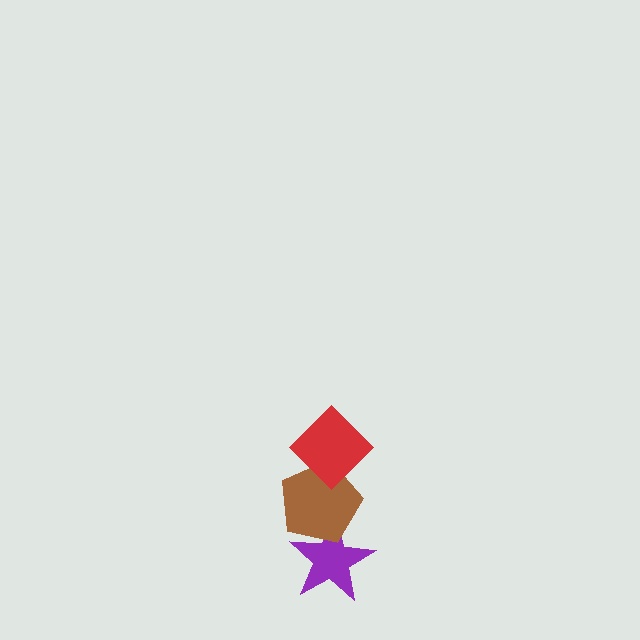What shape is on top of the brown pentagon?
The red diamond is on top of the brown pentagon.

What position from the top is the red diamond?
The red diamond is 1st from the top.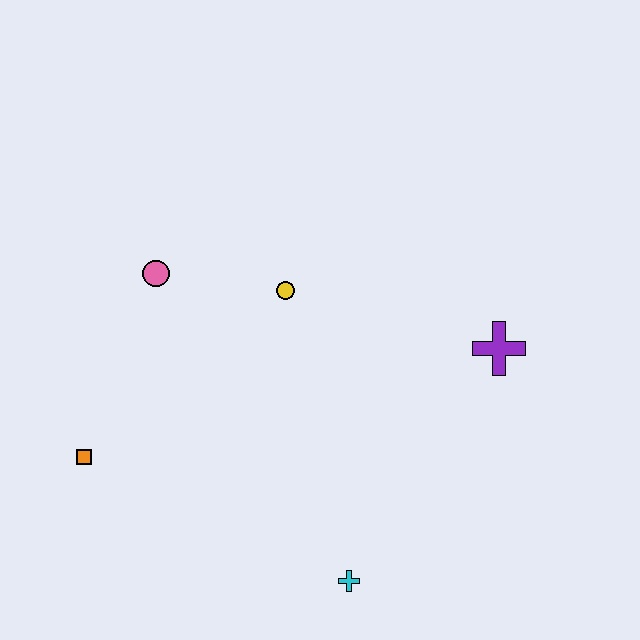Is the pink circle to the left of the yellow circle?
Yes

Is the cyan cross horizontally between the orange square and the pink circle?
No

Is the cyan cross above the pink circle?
No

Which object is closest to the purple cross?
The yellow circle is closest to the purple cross.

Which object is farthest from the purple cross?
The orange square is farthest from the purple cross.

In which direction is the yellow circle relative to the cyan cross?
The yellow circle is above the cyan cross.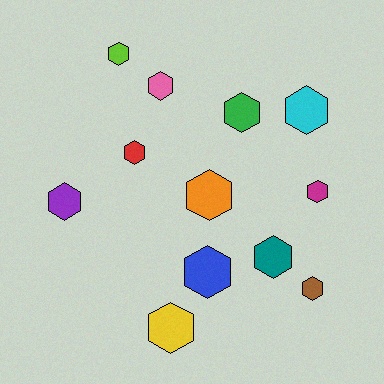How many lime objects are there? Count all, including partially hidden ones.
There is 1 lime object.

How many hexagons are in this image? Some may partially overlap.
There are 12 hexagons.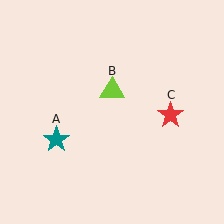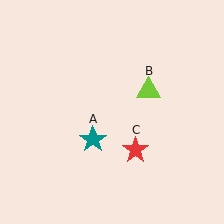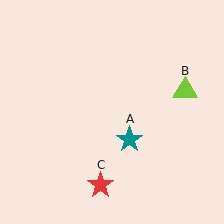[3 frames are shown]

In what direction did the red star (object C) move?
The red star (object C) moved down and to the left.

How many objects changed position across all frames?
3 objects changed position: teal star (object A), lime triangle (object B), red star (object C).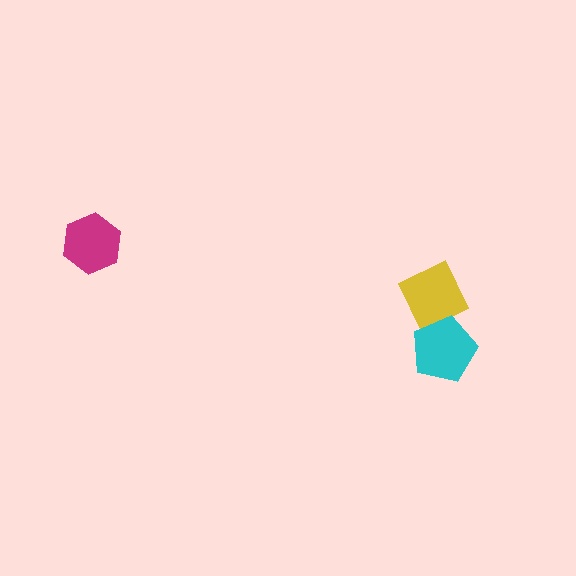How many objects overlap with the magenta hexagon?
0 objects overlap with the magenta hexagon.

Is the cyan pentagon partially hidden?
No, no other shape covers it.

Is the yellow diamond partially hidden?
Yes, it is partially covered by another shape.